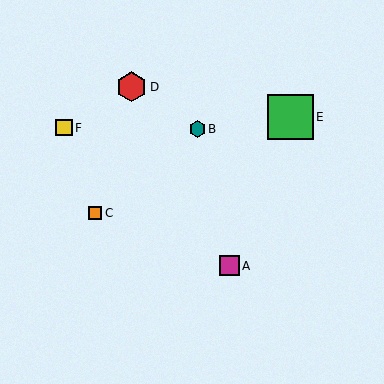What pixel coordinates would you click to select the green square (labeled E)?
Click at (290, 117) to select the green square E.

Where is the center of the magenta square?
The center of the magenta square is at (230, 266).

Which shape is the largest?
The green square (labeled E) is the largest.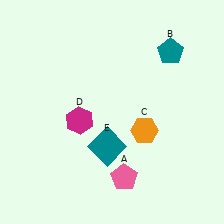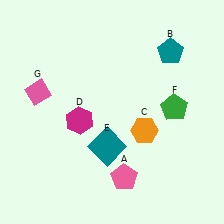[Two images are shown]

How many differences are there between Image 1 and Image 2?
There are 2 differences between the two images.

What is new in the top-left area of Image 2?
A pink diamond (G) was added in the top-left area of Image 2.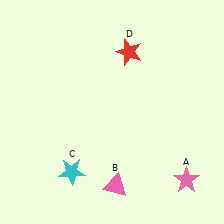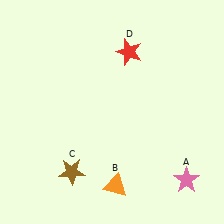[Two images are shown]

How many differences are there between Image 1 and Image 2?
There are 2 differences between the two images.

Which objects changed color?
B changed from pink to orange. C changed from cyan to brown.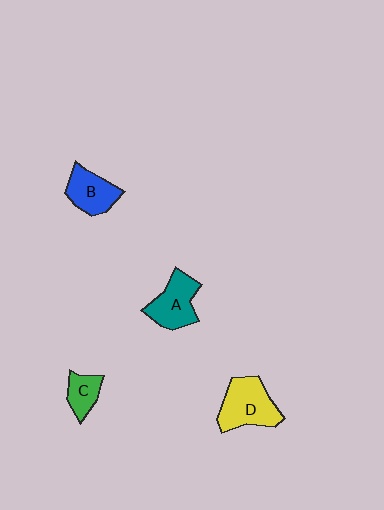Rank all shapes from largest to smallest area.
From largest to smallest: D (yellow), A (teal), B (blue), C (green).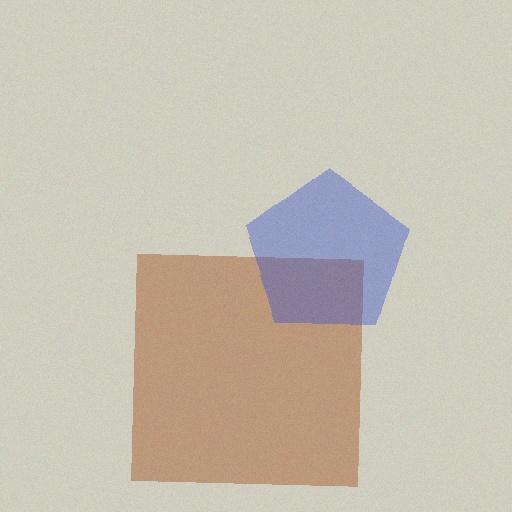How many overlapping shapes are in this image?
There are 2 overlapping shapes in the image.